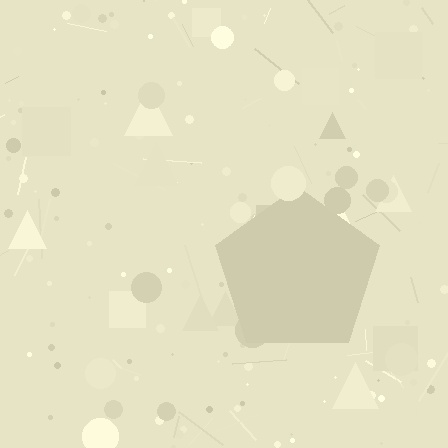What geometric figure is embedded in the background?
A pentagon is embedded in the background.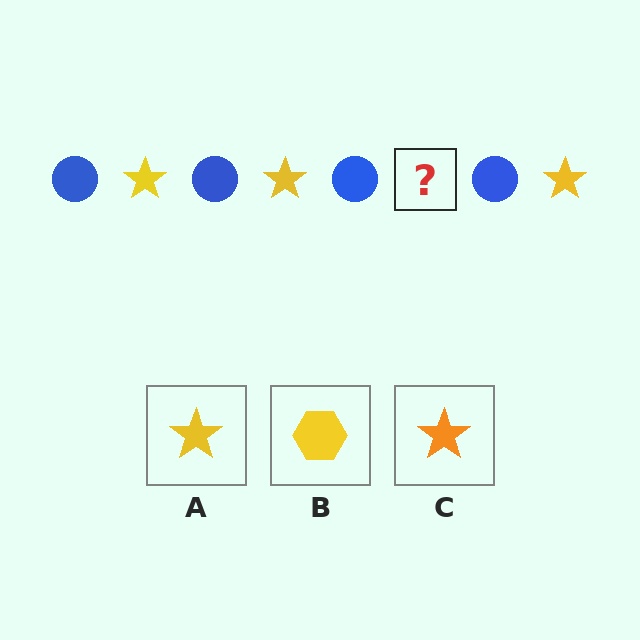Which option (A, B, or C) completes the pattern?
A.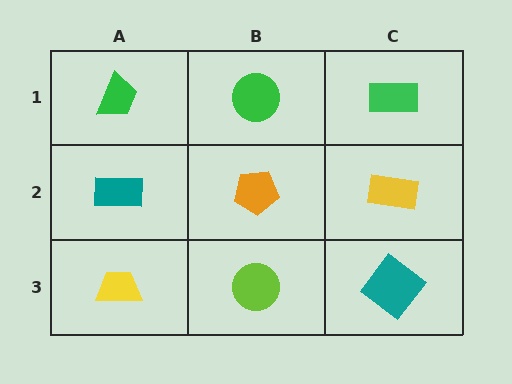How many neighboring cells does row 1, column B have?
3.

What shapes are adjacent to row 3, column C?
A yellow rectangle (row 2, column C), a lime circle (row 3, column B).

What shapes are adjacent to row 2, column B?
A green circle (row 1, column B), a lime circle (row 3, column B), a teal rectangle (row 2, column A), a yellow rectangle (row 2, column C).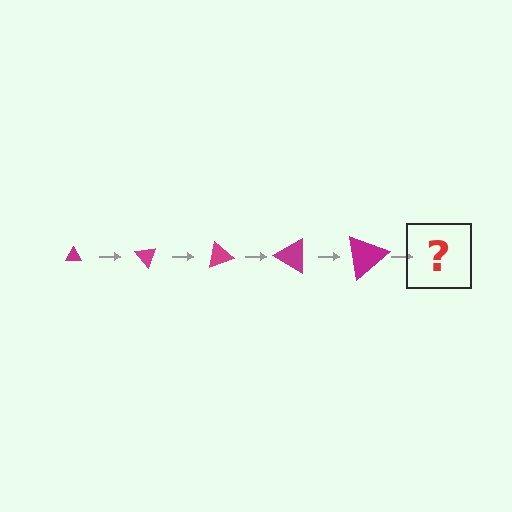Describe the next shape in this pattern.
It should be a triangle, larger than the previous one and rotated 250 degrees from the start.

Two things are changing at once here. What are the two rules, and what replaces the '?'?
The two rules are that the triangle grows larger each step and it rotates 50 degrees each step. The '?' should be a triangle, larger than the previous one and rotated 250 degrees from the start.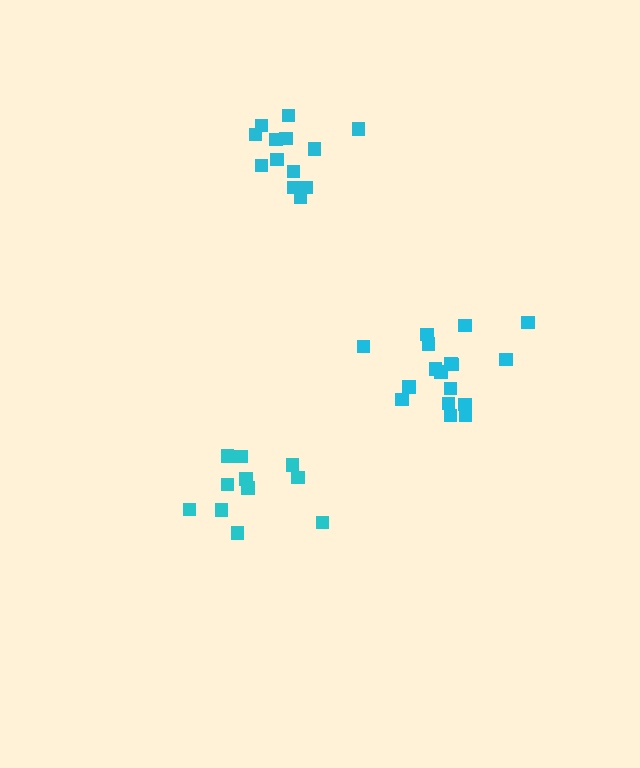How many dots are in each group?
Group 1: 17 dots, Group 2: 11 dots, Group 3: 13 dots (41 total).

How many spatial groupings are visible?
There are 3 spatial groupings.